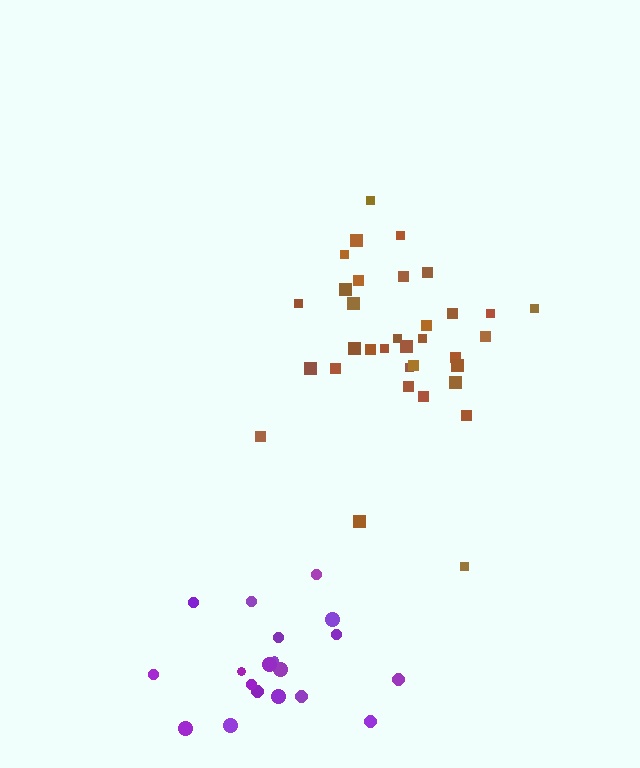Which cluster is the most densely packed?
Brown.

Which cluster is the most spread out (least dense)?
Purple.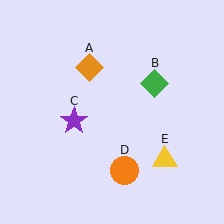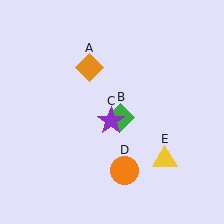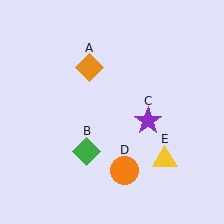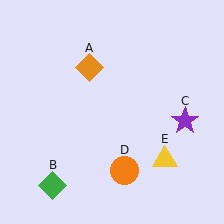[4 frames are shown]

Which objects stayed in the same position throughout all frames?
Orange diamond (object A) and orange circle (object D) and yellow triangle (object E) remained stationary.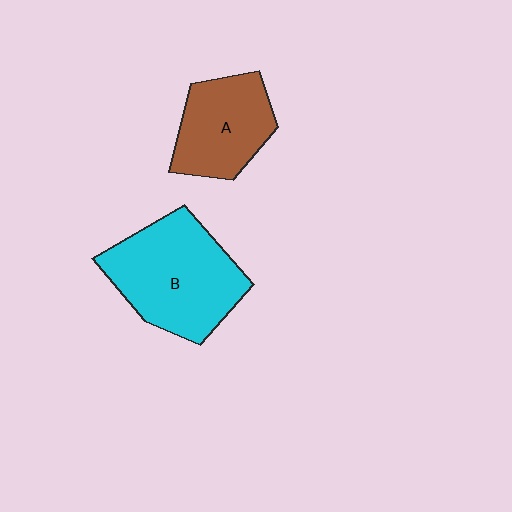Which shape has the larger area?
Shape B (cyan).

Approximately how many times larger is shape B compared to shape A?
Approximately 1.5 times.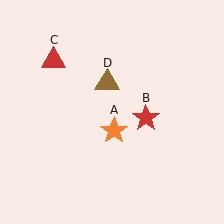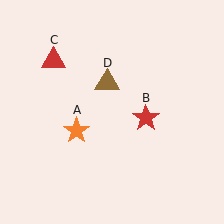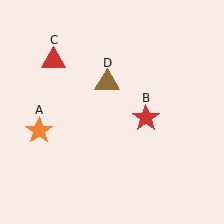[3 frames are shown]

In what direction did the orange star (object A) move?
The orange star (object A) moved left.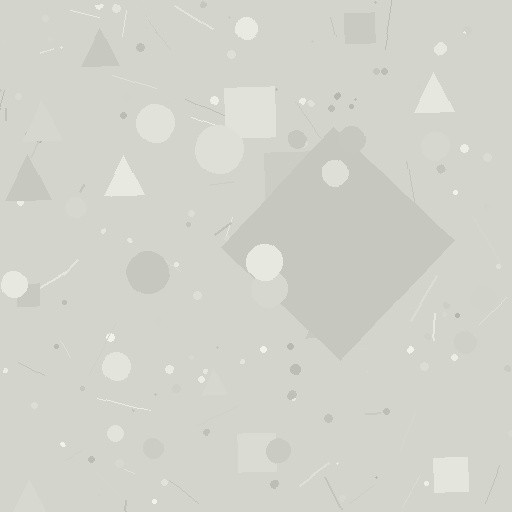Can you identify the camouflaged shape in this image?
The camouflaged shape is a diamond.